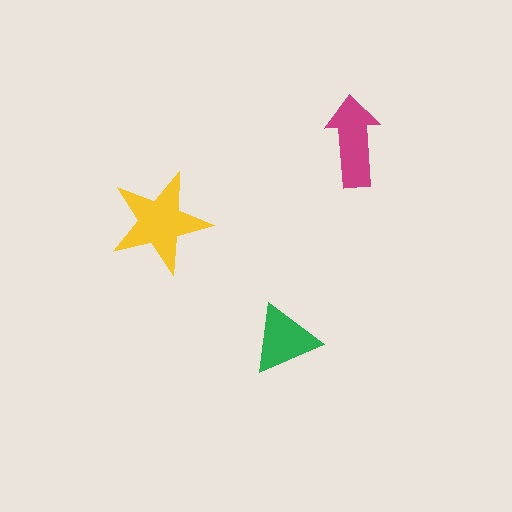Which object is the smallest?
The green triangle.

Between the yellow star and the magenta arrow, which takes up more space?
The yellow star.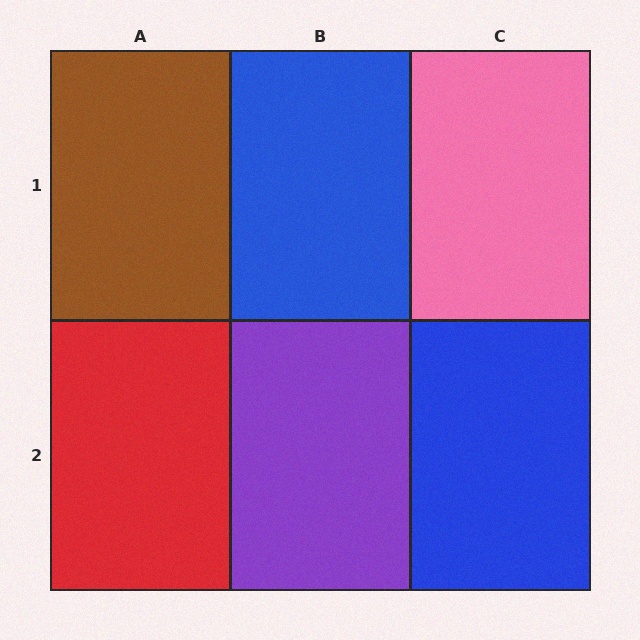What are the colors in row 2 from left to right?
Red, purple, blue.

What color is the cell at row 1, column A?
Brown.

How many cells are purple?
1 cell is purple.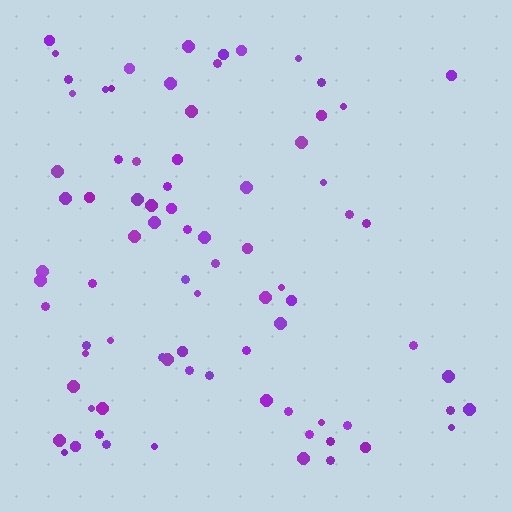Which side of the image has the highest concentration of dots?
The left.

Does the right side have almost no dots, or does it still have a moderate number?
Still a moderate number, just noticeably fewer than the left.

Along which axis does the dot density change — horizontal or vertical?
Horizontal.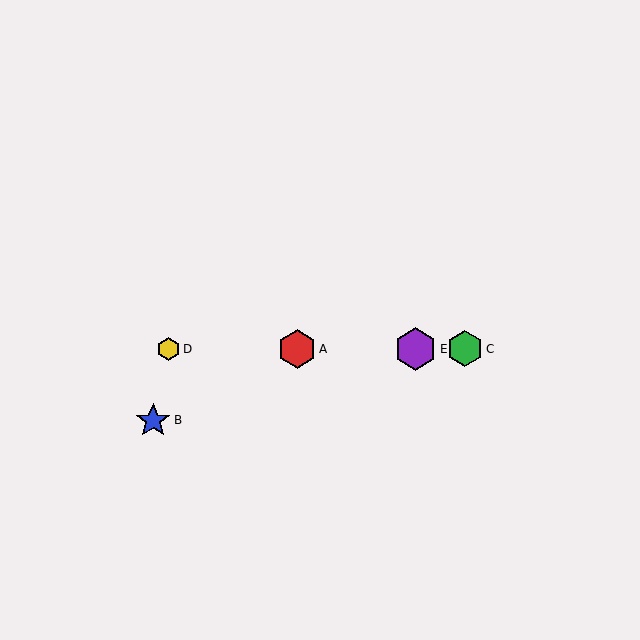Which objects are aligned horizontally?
Objects A, C, D, E are aligned horizontally.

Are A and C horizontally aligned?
Yes, both are at y≈349.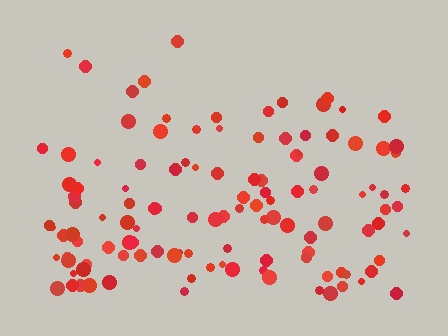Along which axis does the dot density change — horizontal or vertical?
Vertical.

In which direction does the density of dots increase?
From top to bottom, with the bottom side densest.